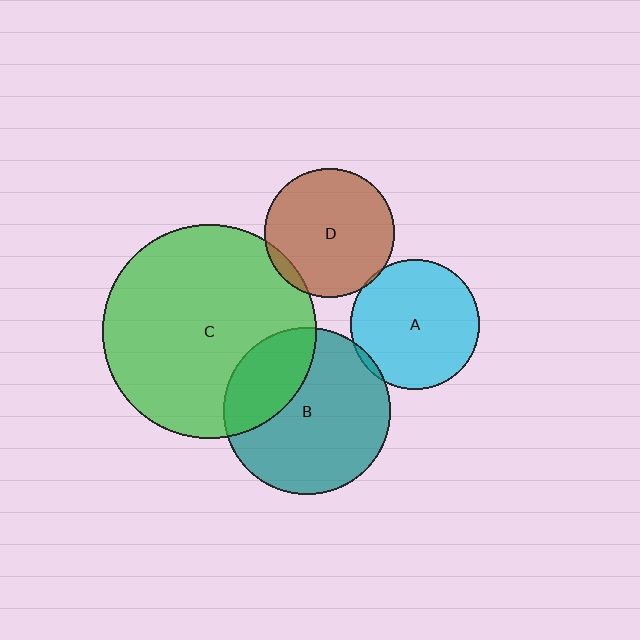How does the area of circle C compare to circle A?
Approximately 2.7 times.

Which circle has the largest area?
Circle C (green).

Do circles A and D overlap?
Yes.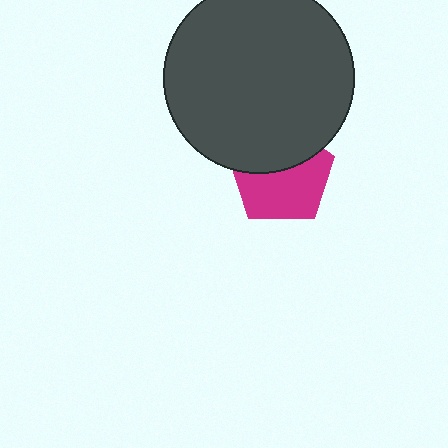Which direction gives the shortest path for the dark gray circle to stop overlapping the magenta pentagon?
Moving up gives the shortest separation.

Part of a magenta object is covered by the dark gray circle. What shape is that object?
It is a pentagon.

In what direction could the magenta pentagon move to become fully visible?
The magenta pentagon could move down. That would shift it out from behind the dark gray circle entirely.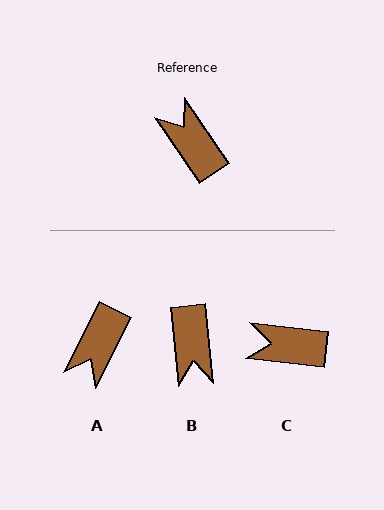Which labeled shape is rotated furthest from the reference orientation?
B, about 152 degrees away.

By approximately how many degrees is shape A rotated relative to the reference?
Approximately 120 degrees counter-clockwise.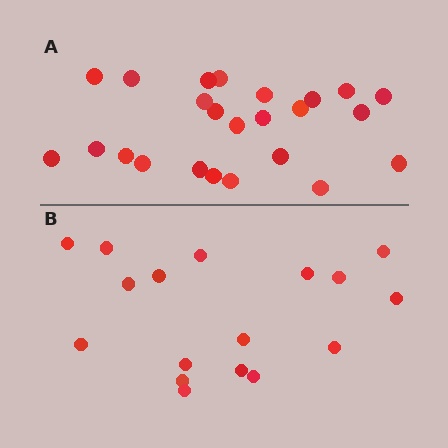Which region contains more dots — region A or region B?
Region A (the top region) has more dots.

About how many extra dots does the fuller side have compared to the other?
Region A has roughly 8 or so more dots than region B.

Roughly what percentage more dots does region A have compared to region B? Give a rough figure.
About 40% more.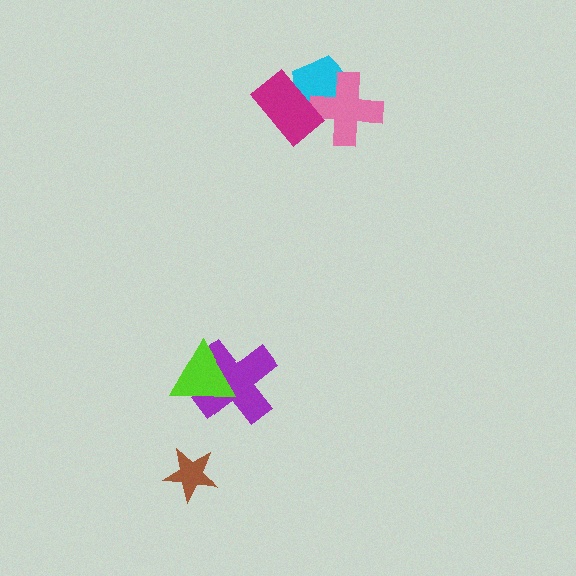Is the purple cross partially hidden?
Yes, it is partially covered by another shape.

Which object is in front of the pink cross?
The magenta rectangle is in front of the pink cross.